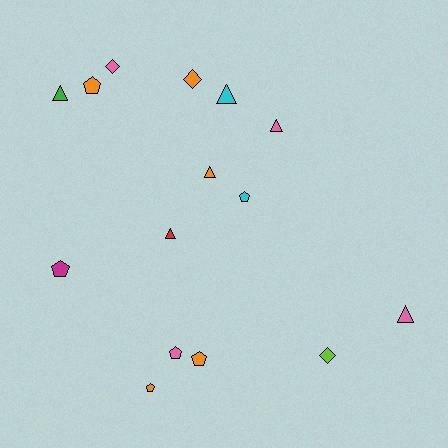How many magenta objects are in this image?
There is 1 magenta object.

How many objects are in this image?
There are 15 objects.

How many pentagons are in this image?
There are 6 pentagons.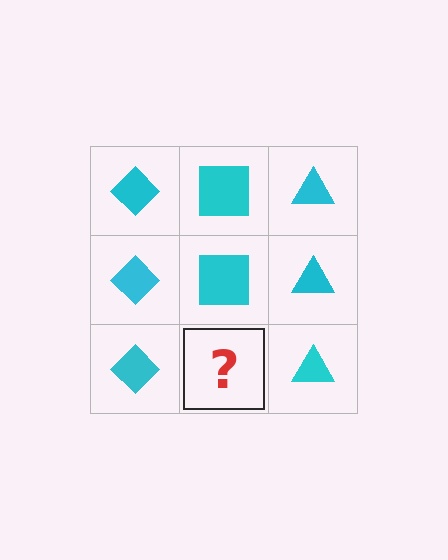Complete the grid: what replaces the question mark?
The question mark should be replaced with a cyan square.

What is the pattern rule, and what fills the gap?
The rule is that each column has a consistent shape. The gap should be filled with a cyan square.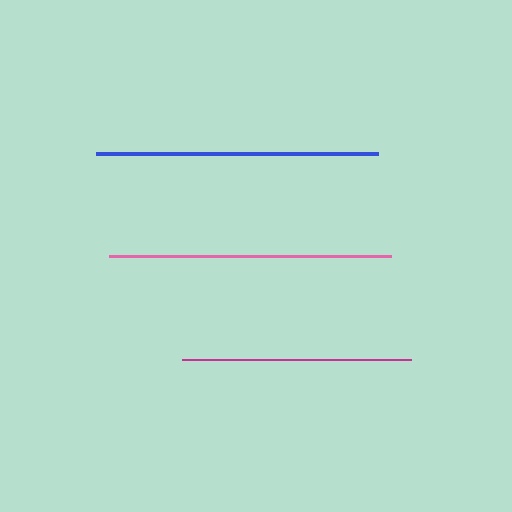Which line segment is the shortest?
The magenta line is the shortest at approximately 230 pixels.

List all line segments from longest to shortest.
From longest to shortest: blue, pink, magenta.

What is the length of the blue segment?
The blue segment is approximately 282 pixels long.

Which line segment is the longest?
The blue line is the longest at approximately 282 pixels.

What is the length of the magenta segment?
The magenta segment is approximately 230 pixels long.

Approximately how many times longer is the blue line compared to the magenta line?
The blue line is approximately 1.2 times the length of the magenta line.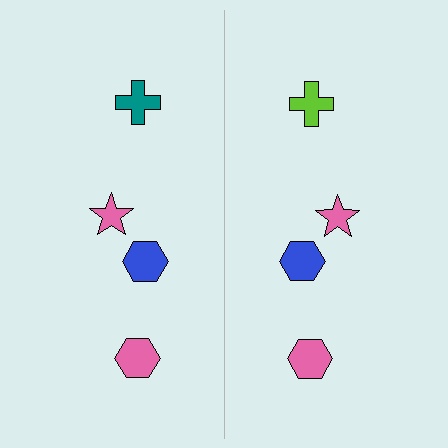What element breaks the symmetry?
The lime cross on the right side breaks the symmetry — its mirror counterpart is teal.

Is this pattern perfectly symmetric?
No, the pattern is not perfectly symmetric. The lime cross on the right side breaks the symmetry — its mirror counterpart is teal.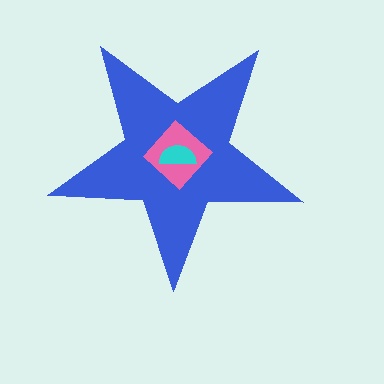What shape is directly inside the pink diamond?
The cyan semicircle.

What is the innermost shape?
The cyan semicircle.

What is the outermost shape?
The blue star.